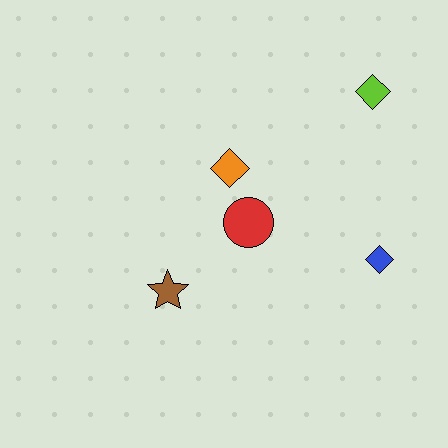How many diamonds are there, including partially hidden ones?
There are 3 diamonds.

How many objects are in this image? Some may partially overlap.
There are 5 objects.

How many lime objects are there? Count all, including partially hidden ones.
There is 1 lime object.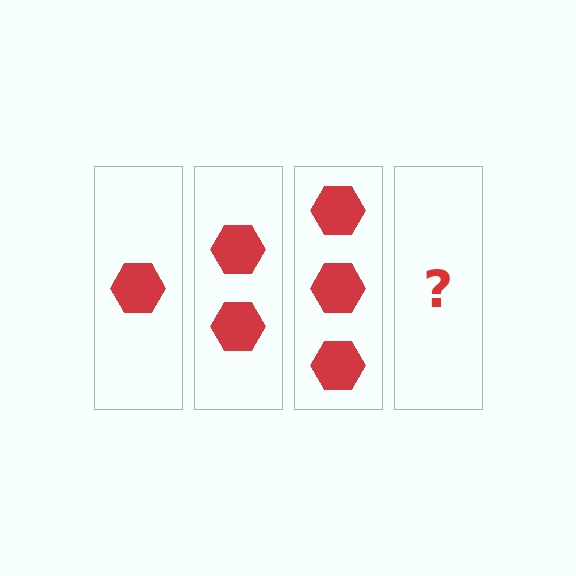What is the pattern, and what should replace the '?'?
The pattern is that each step adds one more hexagon. The '?' should be 4 hexagons.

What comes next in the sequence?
The next element should be 4 hexagons.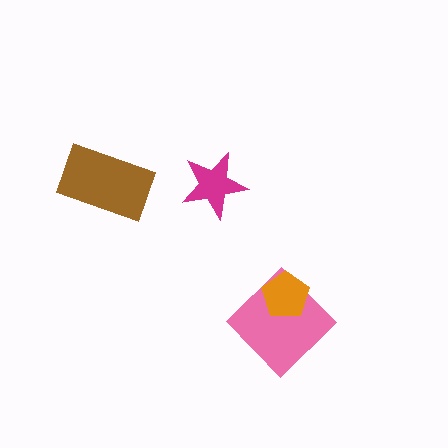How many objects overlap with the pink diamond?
1 object overlaps with the pink diamond.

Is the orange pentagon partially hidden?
No, no other shape covers it.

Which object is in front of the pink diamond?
The orange pentagon is in front of the pink diamond.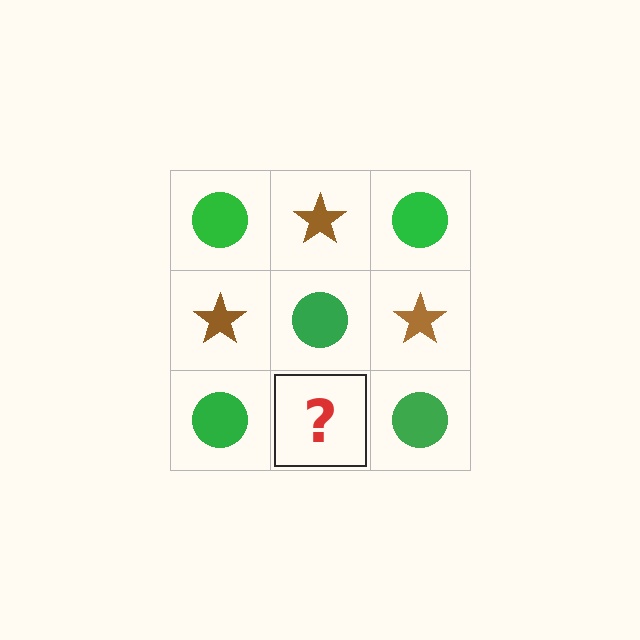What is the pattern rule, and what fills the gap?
The rule is that it alternates green circle and brown star in a checkerboard pattern. The gap should be filled with a brown star.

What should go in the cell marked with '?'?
The missing cell should contain a brown star.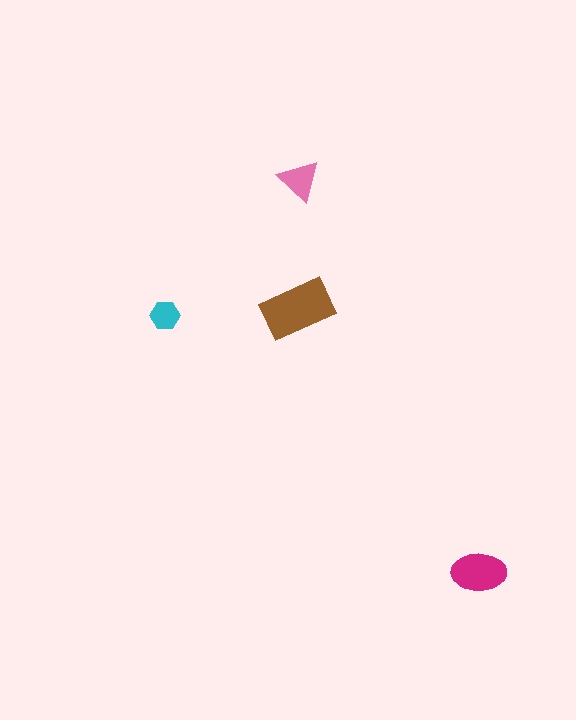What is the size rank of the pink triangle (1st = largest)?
3rd.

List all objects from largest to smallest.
The brown rectangle, the magenta ellipse, the pink triangle, the cyan hexagon.